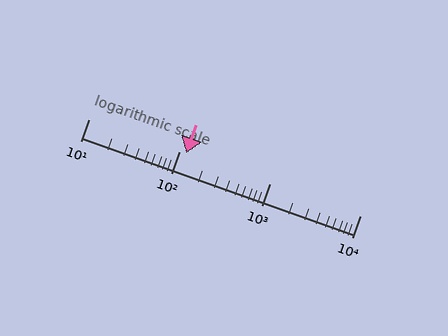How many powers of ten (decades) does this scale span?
The scale spans 3 decades, from 10 to 10000.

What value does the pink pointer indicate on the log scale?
The pointer indicates approximately 120.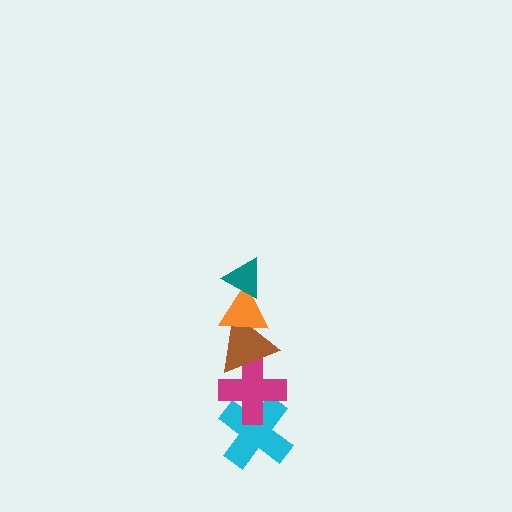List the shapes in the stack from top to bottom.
From top to bottom: the teal triangle, the orange triangle, the brown triangle, the magenta cross, the cyan cross.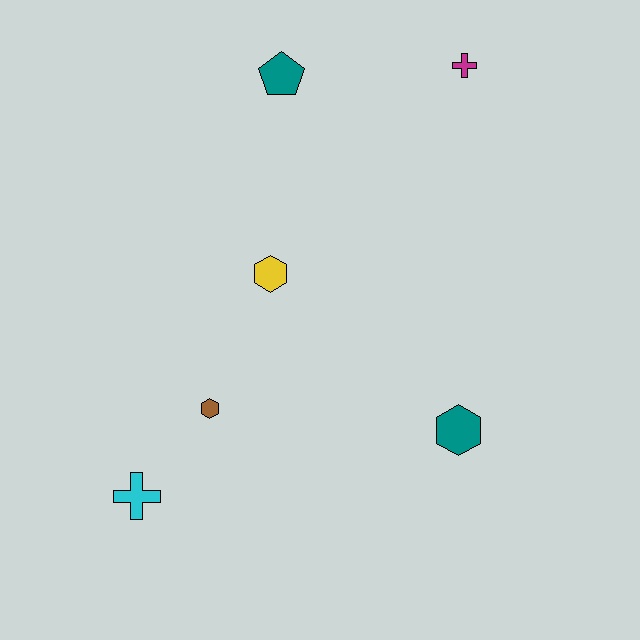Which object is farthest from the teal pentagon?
The cyan cross is farthest from the teal pentagon.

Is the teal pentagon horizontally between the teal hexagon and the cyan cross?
Yes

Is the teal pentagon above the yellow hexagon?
Yes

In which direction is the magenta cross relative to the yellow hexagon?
The magenta cross is above the yellow hexagon.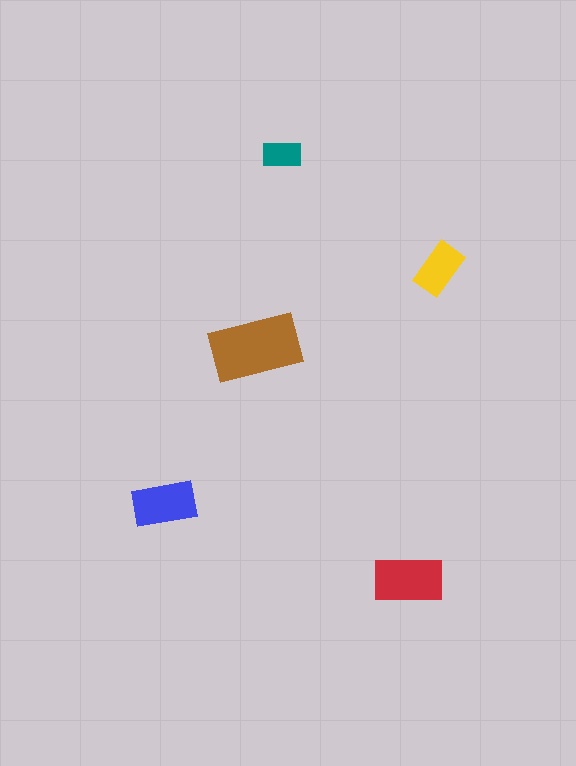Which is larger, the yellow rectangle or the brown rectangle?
The brown one.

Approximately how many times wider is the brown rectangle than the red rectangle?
About 1.5 times wider.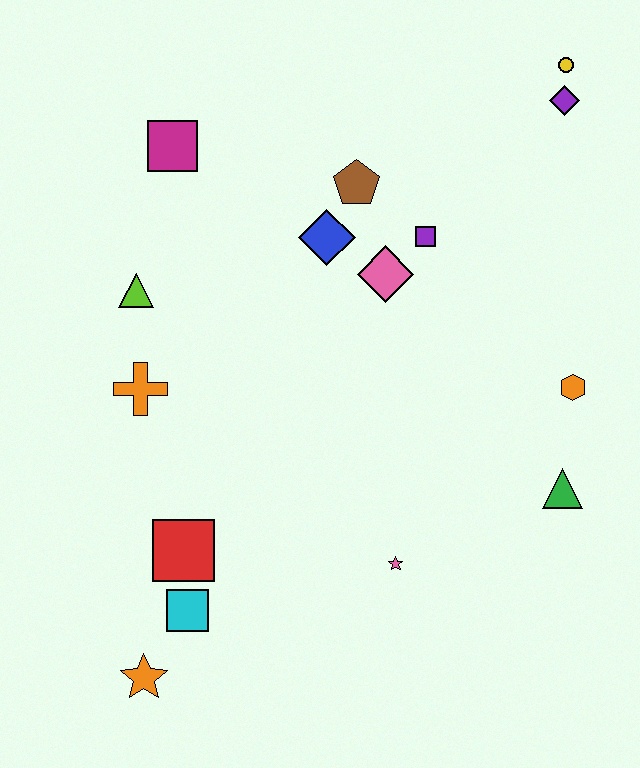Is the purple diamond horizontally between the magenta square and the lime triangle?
No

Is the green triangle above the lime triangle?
No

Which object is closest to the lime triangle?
The orange cross is closest to the lime triangle.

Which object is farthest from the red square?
The yellow circle is farthest from the red square.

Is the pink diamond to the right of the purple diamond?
No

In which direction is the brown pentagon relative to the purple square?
The brown pentagon is to the left of the purple square.